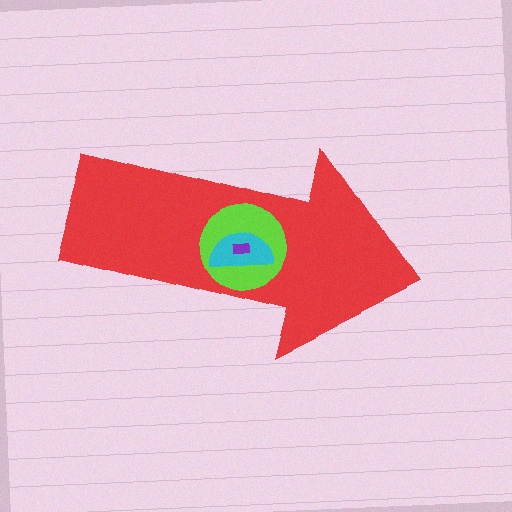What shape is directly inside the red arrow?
The lime circle.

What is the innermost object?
The purple rectangle.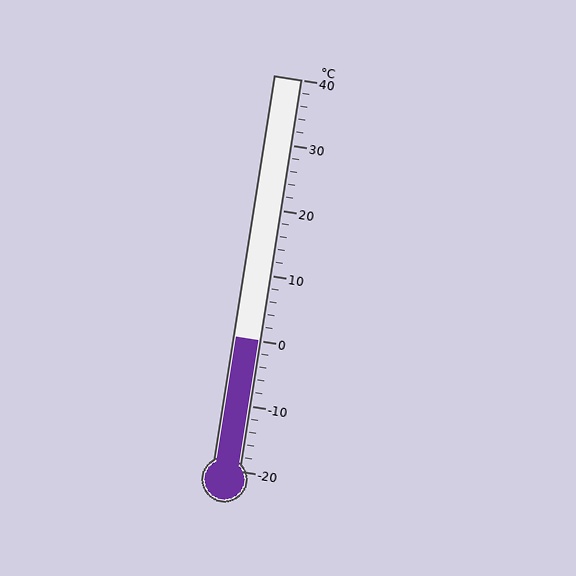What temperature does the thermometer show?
The thermometer shows approximately 0°C.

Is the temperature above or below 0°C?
The temperature is at 0°C.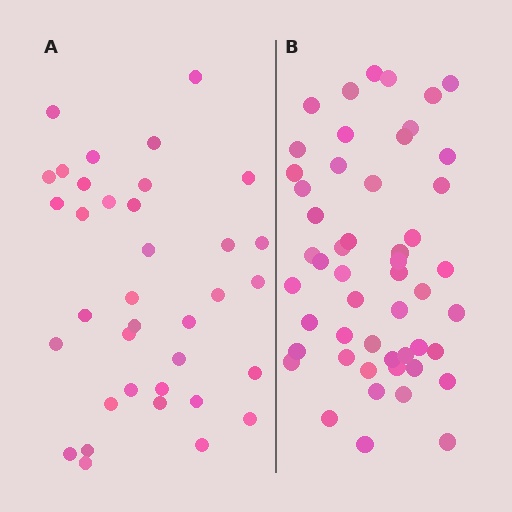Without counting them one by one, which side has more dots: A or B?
Region B (the right region) has more dots.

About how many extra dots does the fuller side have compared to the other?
Region B has approximately 15 more dots than region A.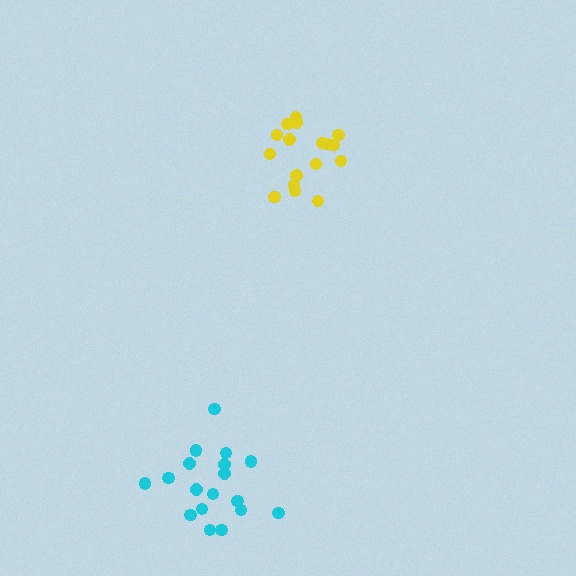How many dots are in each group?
Group 1: 17 dots, Group 2: 18 dots (35 total).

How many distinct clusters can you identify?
There are 2 distinct clusters.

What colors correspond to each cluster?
The clusters are colored: yellow, cyan.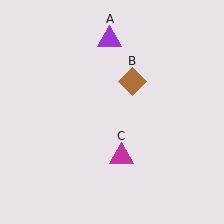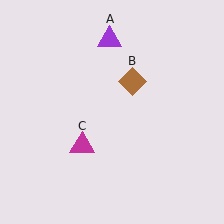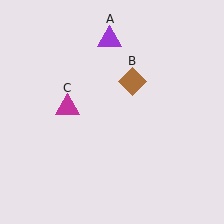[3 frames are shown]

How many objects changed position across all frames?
1 object changed position: magenta triangle (object C).